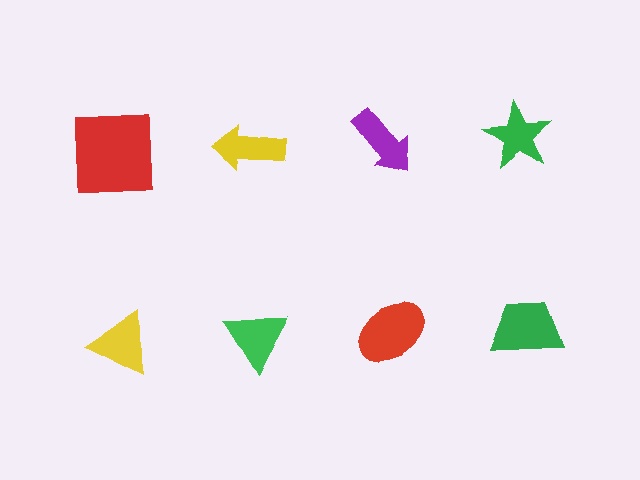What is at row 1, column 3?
A purple arrow.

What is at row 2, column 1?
A yellow triangle.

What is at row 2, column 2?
A green triangle.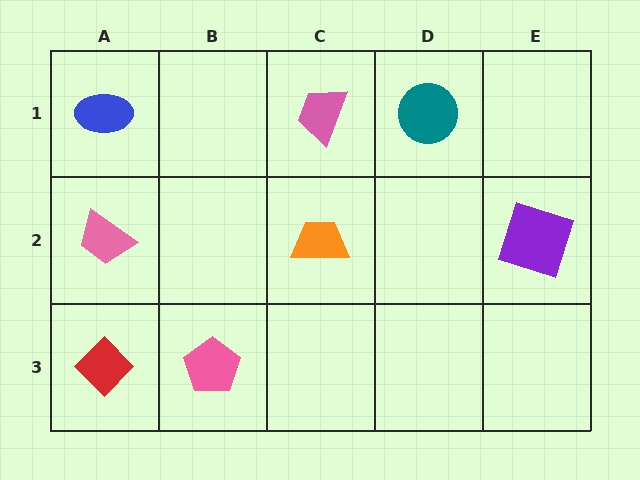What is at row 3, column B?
A pink pentagon.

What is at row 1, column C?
A pink trapezoid.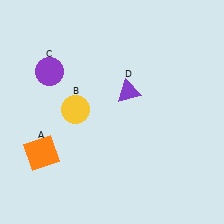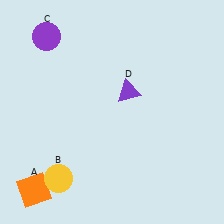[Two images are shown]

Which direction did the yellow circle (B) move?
The yellow circle (B) moved down.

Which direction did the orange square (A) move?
The orange square (A) moved down.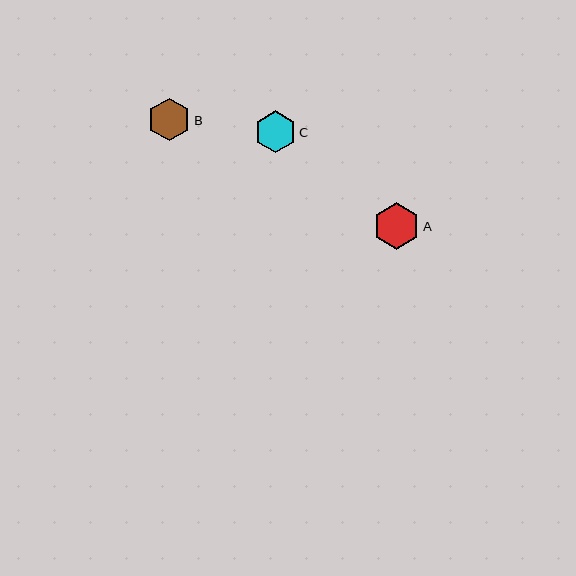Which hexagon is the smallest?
Hexagon C is the smallest with a size of approximately 42 pixels.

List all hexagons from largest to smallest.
From largest to smallest: A, B, C.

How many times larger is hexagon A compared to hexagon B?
Hexagon A is approximately 1.1 times the size of hexagon B.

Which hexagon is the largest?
Hexagon A is the largest with a size of approximately 47 pixels.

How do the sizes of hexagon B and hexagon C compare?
Hexagon B and hexagon C are approximately the same size.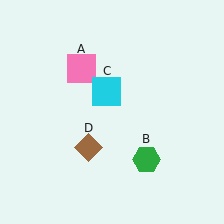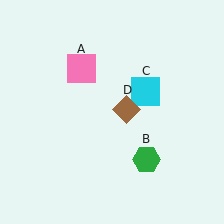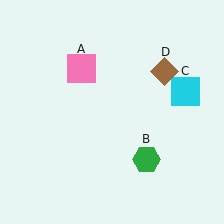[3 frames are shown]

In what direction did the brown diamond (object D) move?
The brown diamond (object D) moved up and to the right.